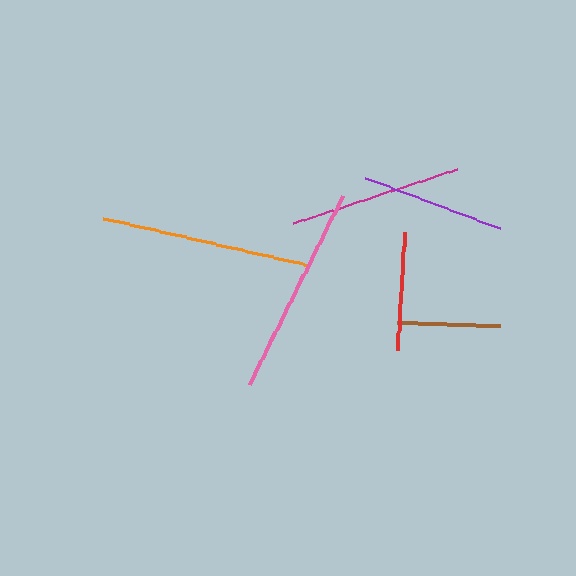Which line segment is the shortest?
The brown line is the shortest at approximately 102 pixels.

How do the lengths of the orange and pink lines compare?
The orange and pink lines are approximately the same length.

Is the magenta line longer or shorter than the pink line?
The pink line is longer than the magenta line.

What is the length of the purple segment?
The purple segment is approximately 144 pixels long.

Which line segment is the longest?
The orange line is the longest at approximately 211 pixels.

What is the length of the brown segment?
The brown segment is approximately 102 pixels long.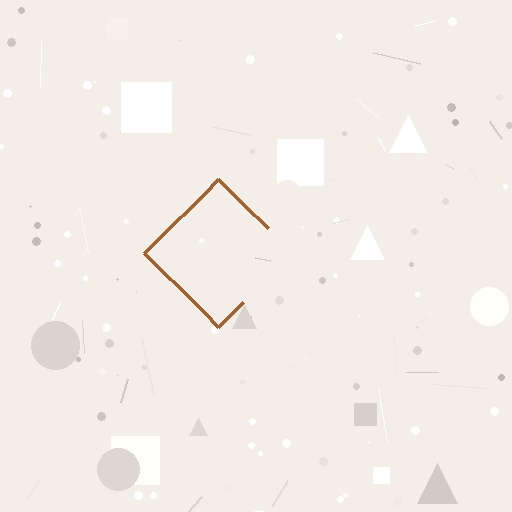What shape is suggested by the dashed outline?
The dashed outline suggests a diamond.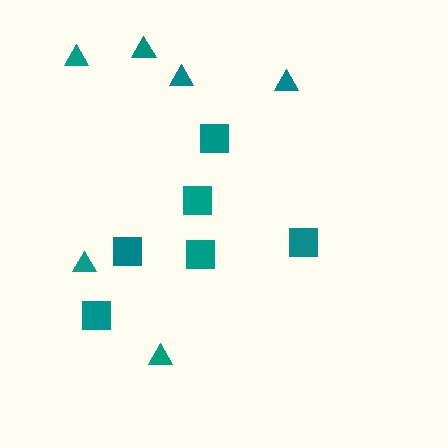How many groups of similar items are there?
There are 2 groups: one group of triangles (6) and one group of squares (6).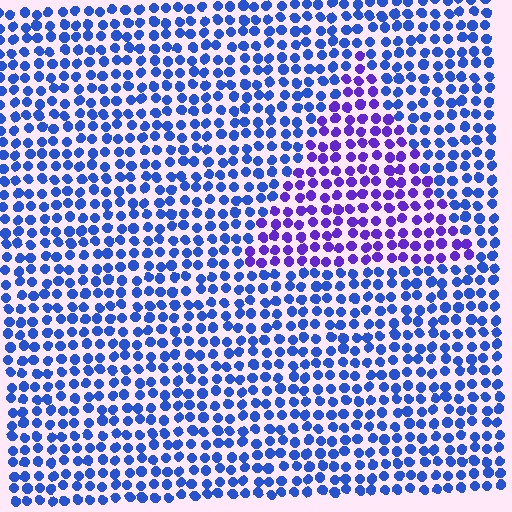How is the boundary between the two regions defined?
The boundary is defined purely by a slight shift in hue (about 38 degrees). Spacing, size, and orientation are identical on both sides.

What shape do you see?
I see a triangle.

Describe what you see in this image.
The image is filled with small blue elements in a uniform arrangement. A triangle-shaped region is visible where the elements are tinted to a slightly different hue, forming a subtle color boundary.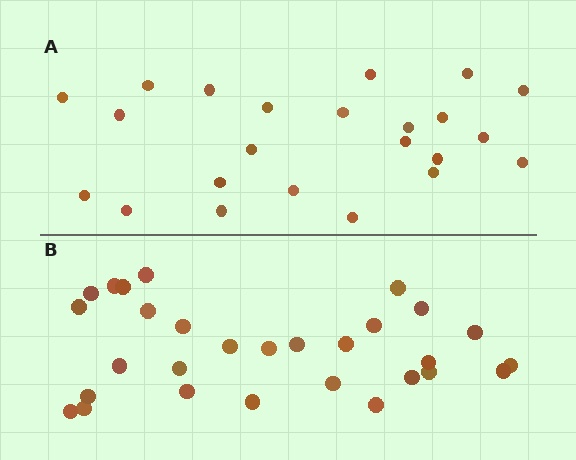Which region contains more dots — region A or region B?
Region B (the bottom region) has more dots.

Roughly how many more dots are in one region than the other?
Region B has about 6 more dots than region A.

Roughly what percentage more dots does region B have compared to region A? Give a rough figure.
About 25% more.